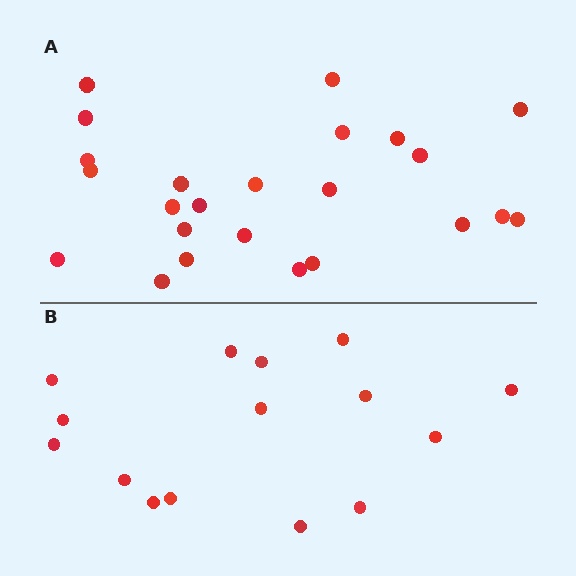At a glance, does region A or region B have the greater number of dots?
Region A (the top region) has more dots.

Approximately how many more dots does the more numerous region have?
Region A has roughly 8 or so more dots than region B.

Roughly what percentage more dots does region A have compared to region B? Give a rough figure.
About 60% more.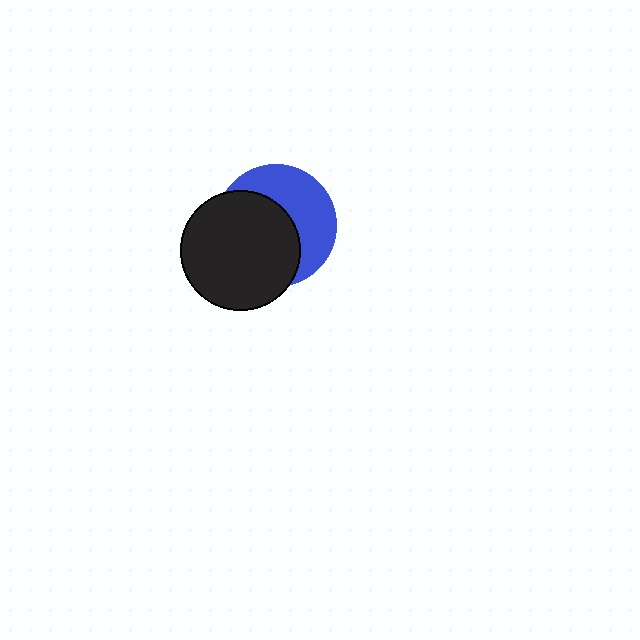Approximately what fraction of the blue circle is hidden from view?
Roughly 55% of the blue circle is hidden behind the black circle.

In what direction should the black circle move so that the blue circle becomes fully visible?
The black circle should move toward the lower-left. That is the shortest direction to clear the overlap and leave the blue circle fully visible.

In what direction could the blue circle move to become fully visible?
The blue circle could move toward the upper-right. That would shift it out from behind the black circle entirely.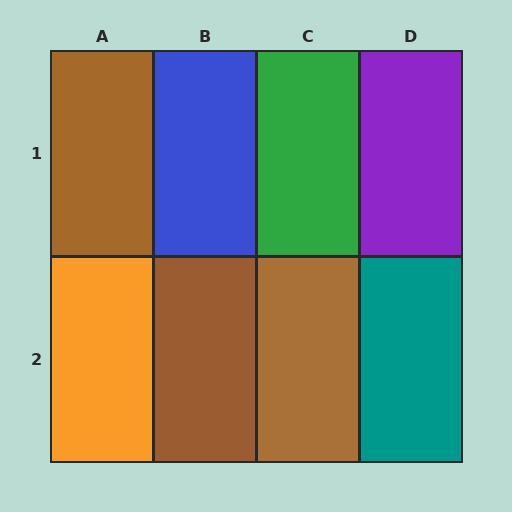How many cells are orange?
1 cell is orange.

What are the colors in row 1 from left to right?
Brown, blue, green, purple.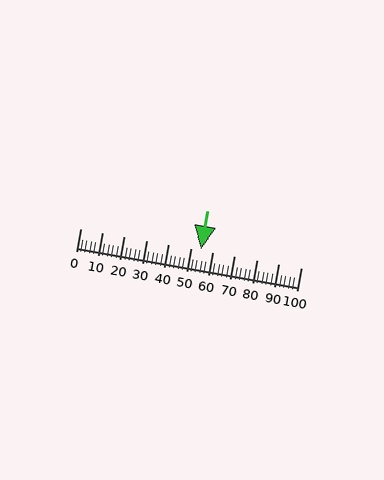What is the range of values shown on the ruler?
The ruler shows values from 0 to 100.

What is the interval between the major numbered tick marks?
The major tick marks are spaced 10 units apart.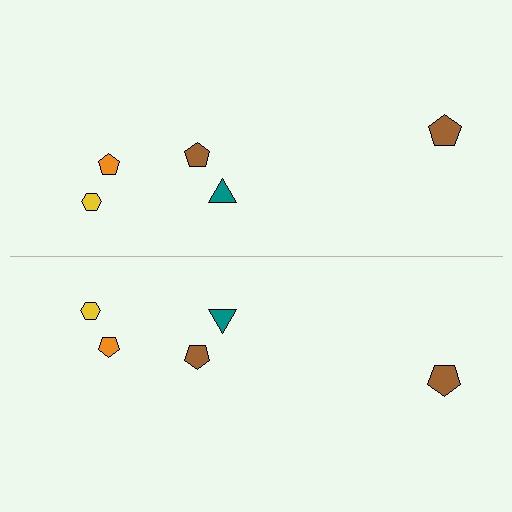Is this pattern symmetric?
Yes, this pattern has bilateral (reflection) symmetry.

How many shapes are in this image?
There are 10 shapes in this image.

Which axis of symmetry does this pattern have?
The pattern has a horizontal axis of symmetry running through the center of the image.